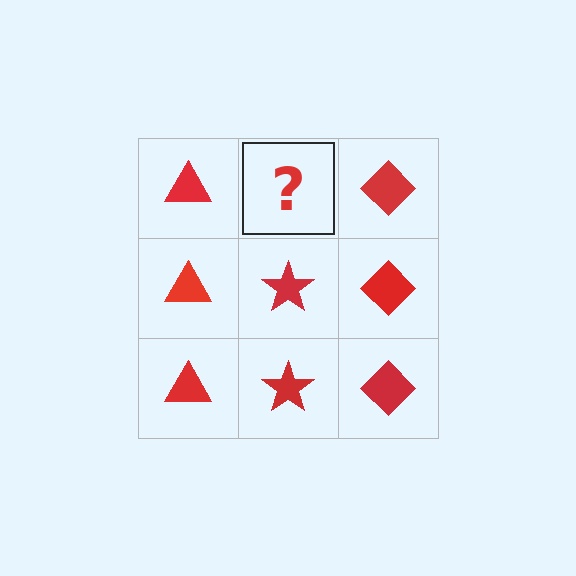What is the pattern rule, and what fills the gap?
The rule is that each column has a consistent shape. The gap should be filled with a red star.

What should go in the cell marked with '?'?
The missing cell should contain a red star.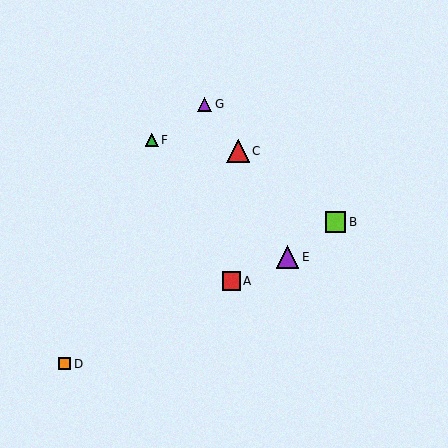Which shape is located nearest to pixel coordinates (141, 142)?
The green triangle (labeled F) at (152, 140) is nearest to that location.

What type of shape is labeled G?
Shape G is a purple triangle.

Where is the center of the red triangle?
The center of the red triangle is at (238, 151).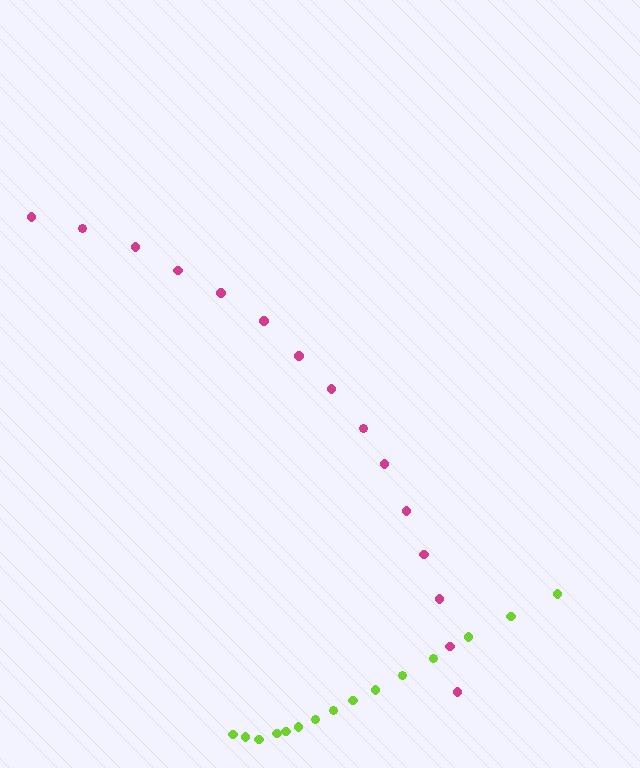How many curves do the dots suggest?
There are 2 distinct paths.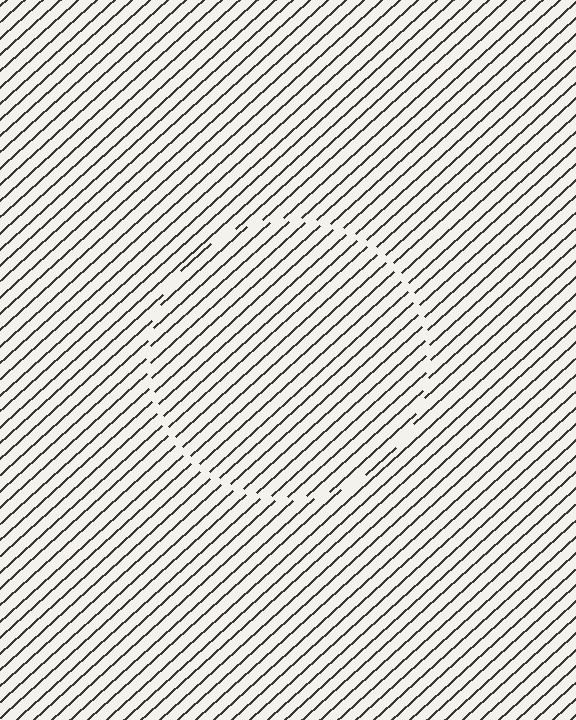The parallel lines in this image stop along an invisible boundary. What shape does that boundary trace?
An illusory circle. The interior of the shape contains the same grating, shifted by half a period — the contour is defined by the phase discontinuity where line-ends from the inner and outer gratings abut.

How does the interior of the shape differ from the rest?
The interior of the shape contains the same grating, shifted by half a period — the contour is defined by the phase discontinuity where line-ends from the inner and outer gratings abut.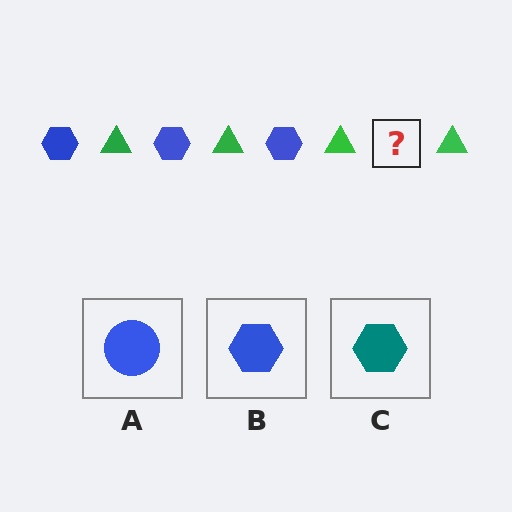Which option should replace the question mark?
Option B.